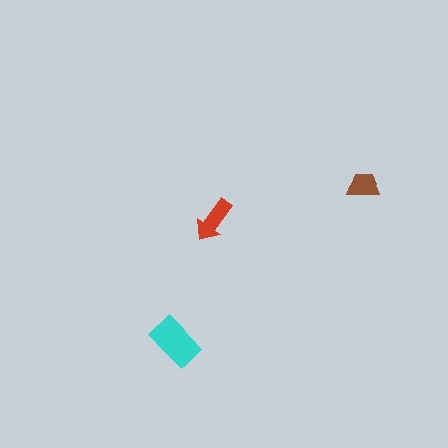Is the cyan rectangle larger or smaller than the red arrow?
Larger.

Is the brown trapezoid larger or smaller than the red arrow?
Smaller.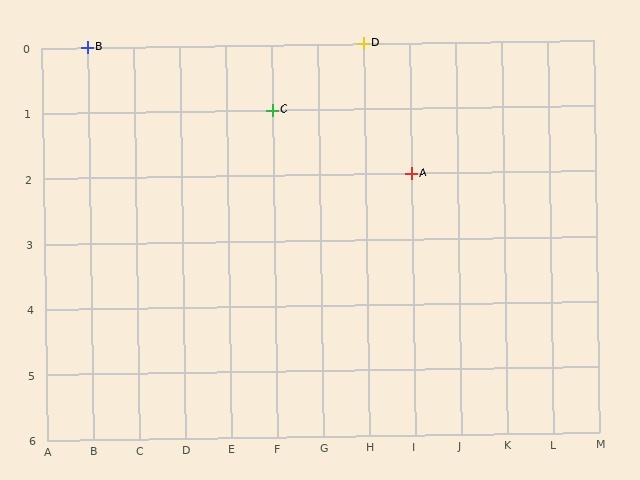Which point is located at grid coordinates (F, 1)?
Point C is at (F, 1).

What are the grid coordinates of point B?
Point B is at grid coordinates (B, 0).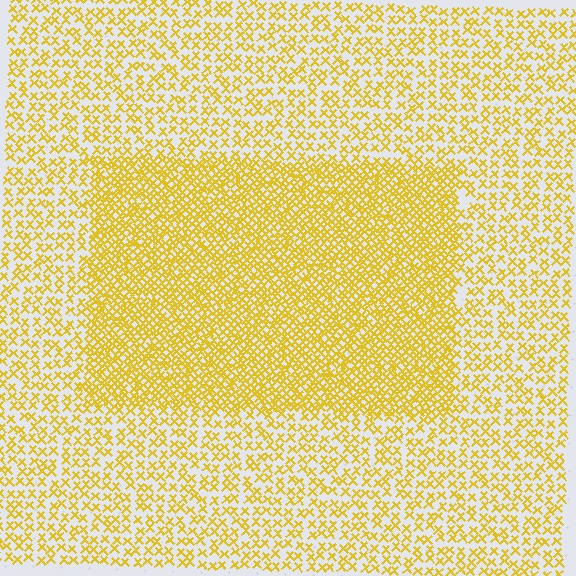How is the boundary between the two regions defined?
The boundary is defined by a change in element density (approximately 2.2x ratio). All elements are the same color, size, and shape.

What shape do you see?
I see a rectangle.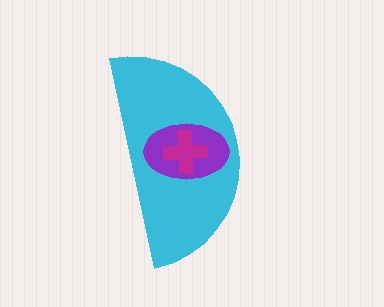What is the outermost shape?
The cyan semicircle.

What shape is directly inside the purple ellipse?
The magenta cross.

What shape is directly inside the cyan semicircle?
The purple ellipse.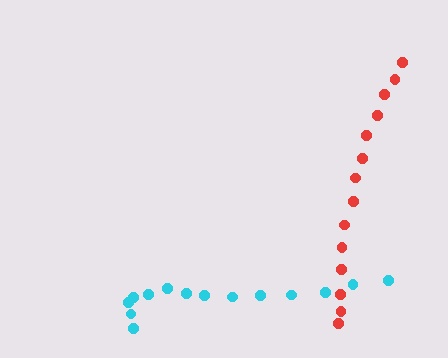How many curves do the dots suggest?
There are 2 distinct paths.